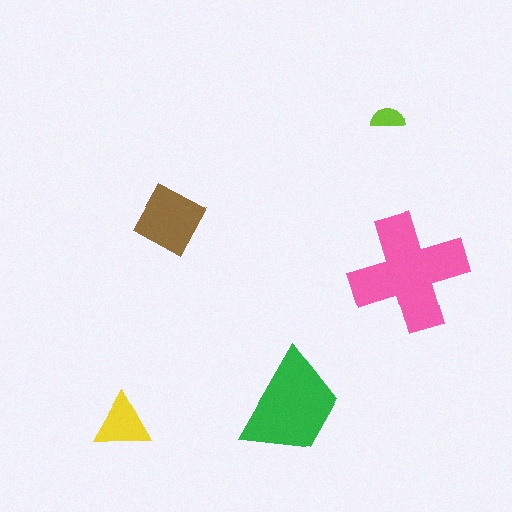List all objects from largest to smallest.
The pink cross, the green trapezoid, the brown diamond, the yellow triangle, the lime semicircle.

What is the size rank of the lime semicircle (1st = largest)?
5th.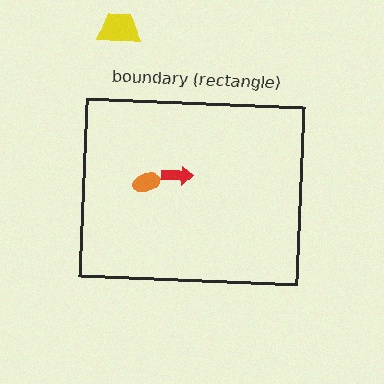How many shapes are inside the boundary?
2 inside, 1 outside.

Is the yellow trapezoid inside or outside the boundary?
Outside.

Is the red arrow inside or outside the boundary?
Inside.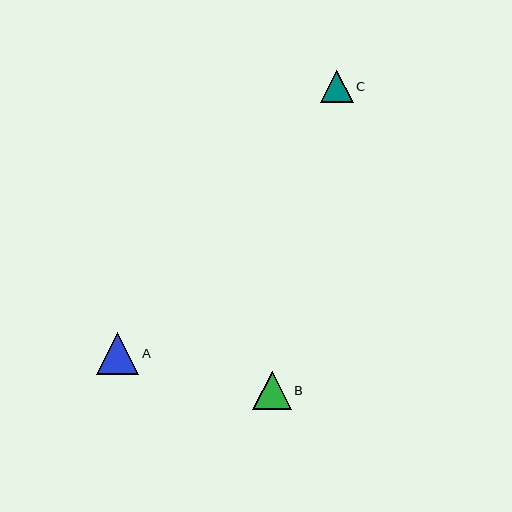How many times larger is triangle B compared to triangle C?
Triangle B is approximately 1.2 times the size of triangle C.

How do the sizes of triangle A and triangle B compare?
Triangle A and triangle B are approximately the same size.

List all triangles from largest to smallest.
From largest to smallest: A, B, C.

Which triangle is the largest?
Triangle A is the largest with a size of approximately 42 pixels.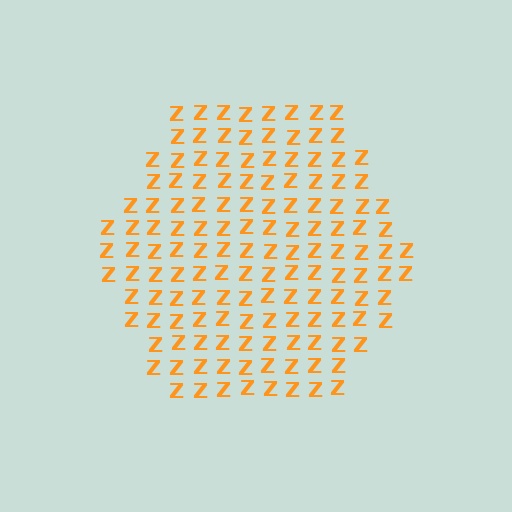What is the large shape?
The large shape is a hexagon.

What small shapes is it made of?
It is made of small letter Z's.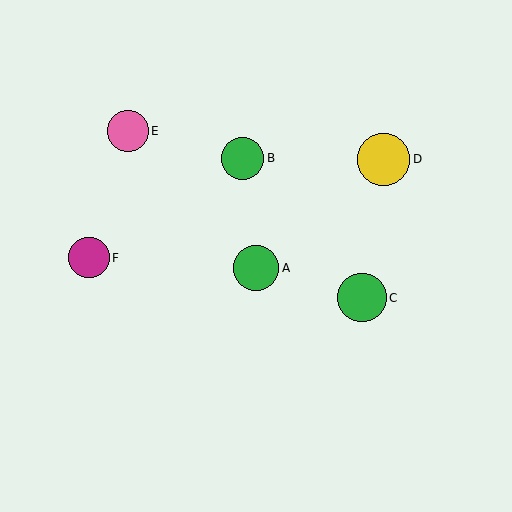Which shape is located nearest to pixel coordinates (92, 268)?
The magenta circle (labeled F) at (89, 258) is nearest to that location.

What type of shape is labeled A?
Shape A is a green circle.